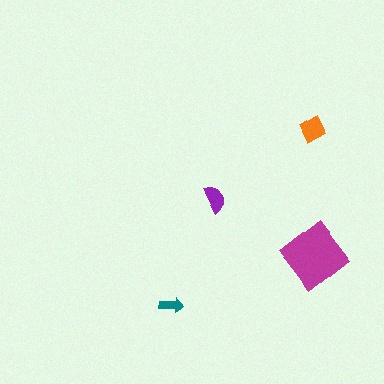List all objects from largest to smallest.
The magenta diamond, the orange diamond, the purple semicircle, the teal arrow.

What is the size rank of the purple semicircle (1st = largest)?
3rd.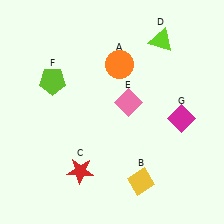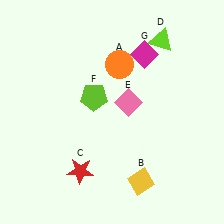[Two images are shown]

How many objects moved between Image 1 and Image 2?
2 objects moved between the two images.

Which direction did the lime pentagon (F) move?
The lime pentagon (F) moved right.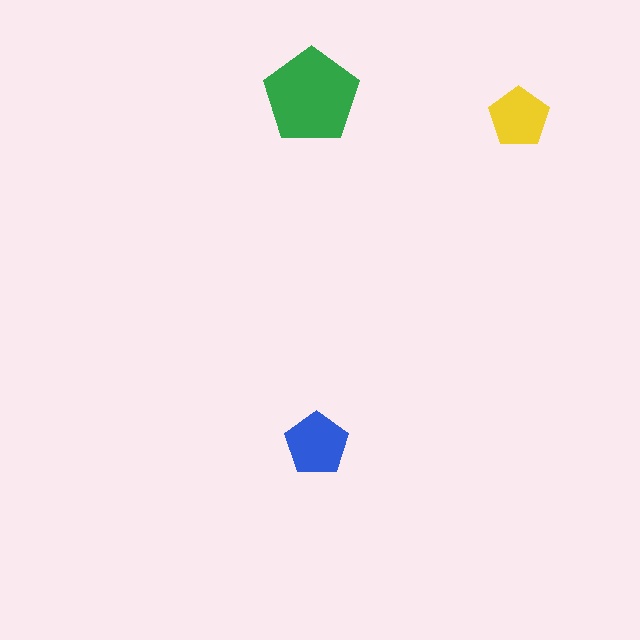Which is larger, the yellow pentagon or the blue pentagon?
The blue one.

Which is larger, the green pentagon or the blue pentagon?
The green one.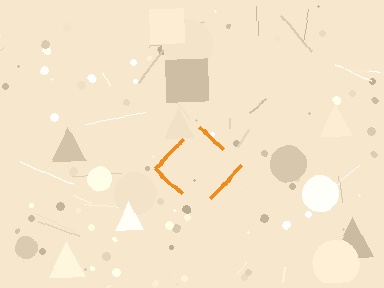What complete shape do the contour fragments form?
The contour fragments form a diamond.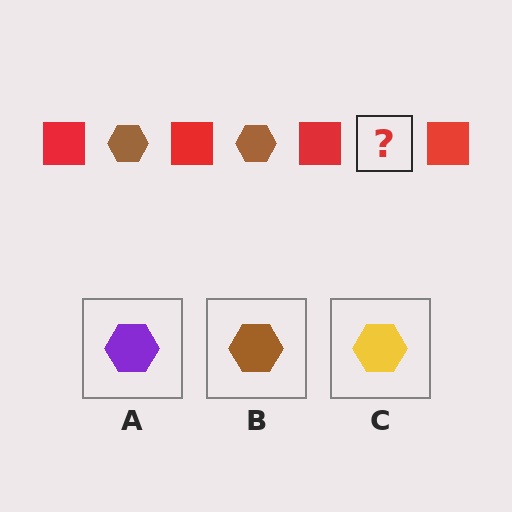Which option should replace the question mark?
Option B.